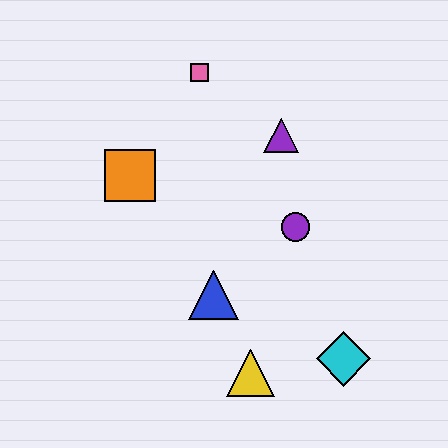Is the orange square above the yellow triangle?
Yes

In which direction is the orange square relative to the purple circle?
The orange square is to the left of the purple circle.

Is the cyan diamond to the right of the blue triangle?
Yes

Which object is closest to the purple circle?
The purple triangle is closest to the purple circle.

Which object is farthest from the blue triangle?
The pink square is farthest from the blue triangle.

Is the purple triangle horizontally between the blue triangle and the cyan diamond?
Yes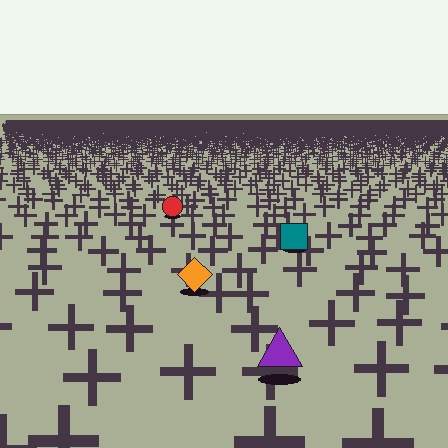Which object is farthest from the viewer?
The red circle is farthest from the viewer. It appears smaller and the ground texture around it is denser.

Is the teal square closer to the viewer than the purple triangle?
No. The purple triangle is closer — you can tell from the texture gradient: the ground texture is coarser near it.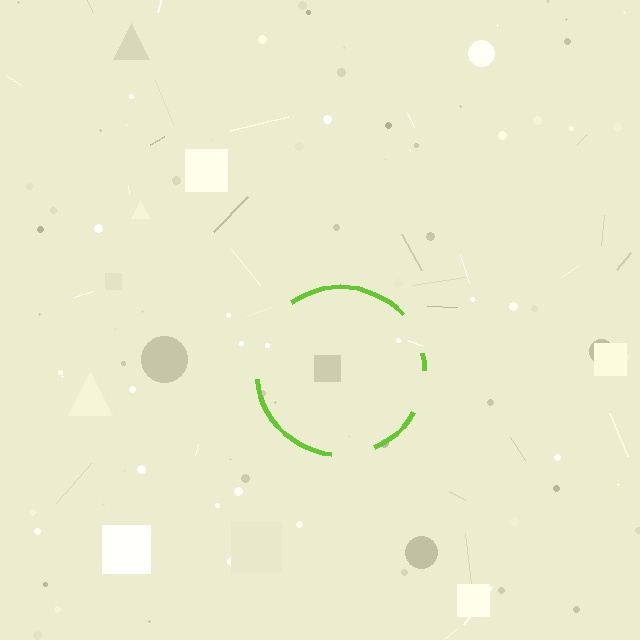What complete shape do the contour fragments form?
The contour fragments form a circle.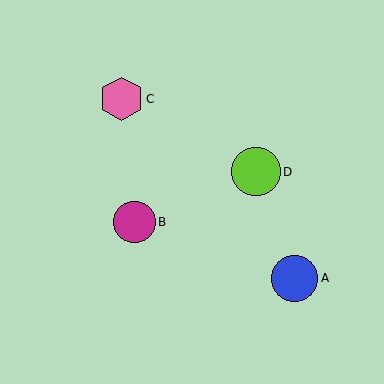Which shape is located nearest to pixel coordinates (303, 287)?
The blue circle (labeled A) at (295, 278) is nearest to that location.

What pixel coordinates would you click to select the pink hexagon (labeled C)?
Click at (121, 99) to select the pink hexagon C.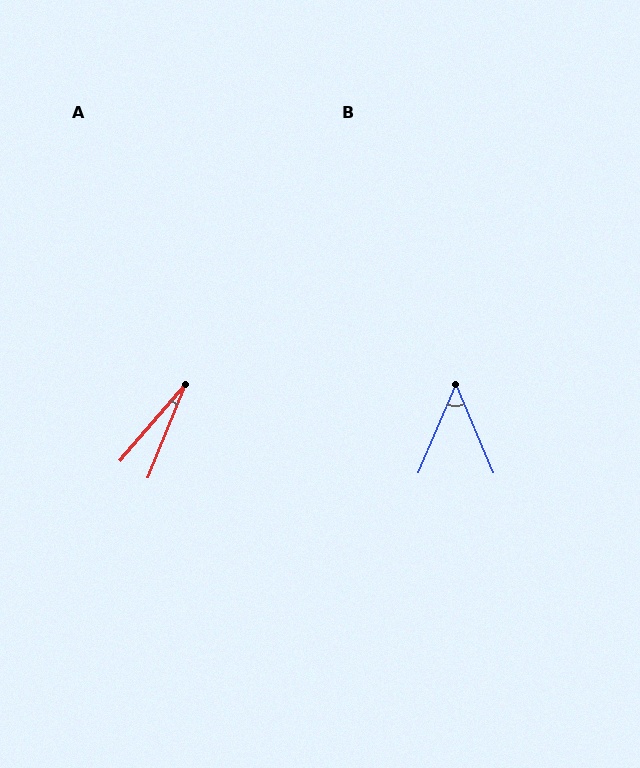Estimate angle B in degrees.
Approximately 46 degrees.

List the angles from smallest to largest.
A (19°), B (46°).